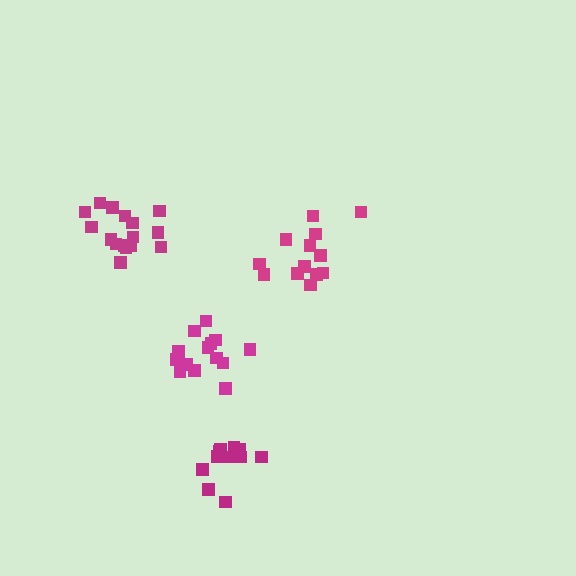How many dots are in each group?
Group 1: 12 dots, Group 2: 14 dots, Group 3: 13 dots, Group 4: 16 dots (55 total).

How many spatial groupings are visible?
There are 4 spatial groupings.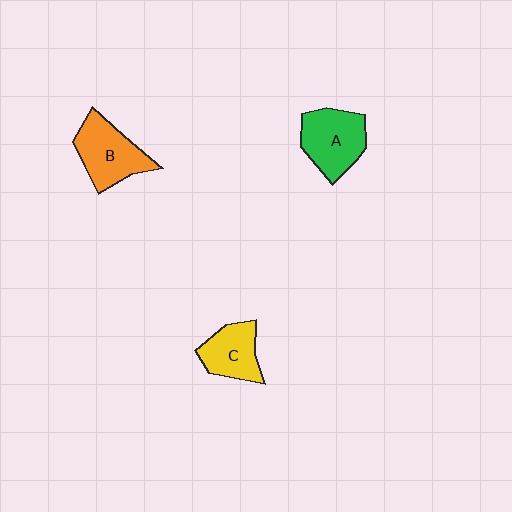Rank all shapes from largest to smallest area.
From largest to smallest: A (green), B (orange), C (yellow).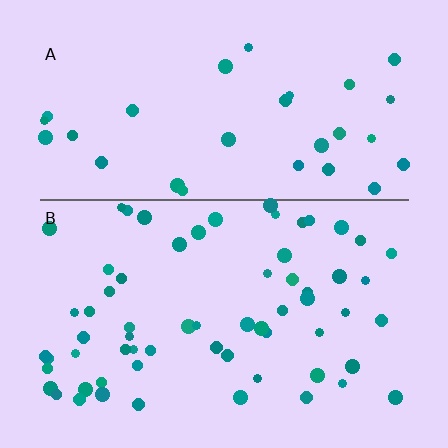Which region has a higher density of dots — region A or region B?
B (the bottom).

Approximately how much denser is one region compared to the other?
Approximately 2.0× — region B over region A.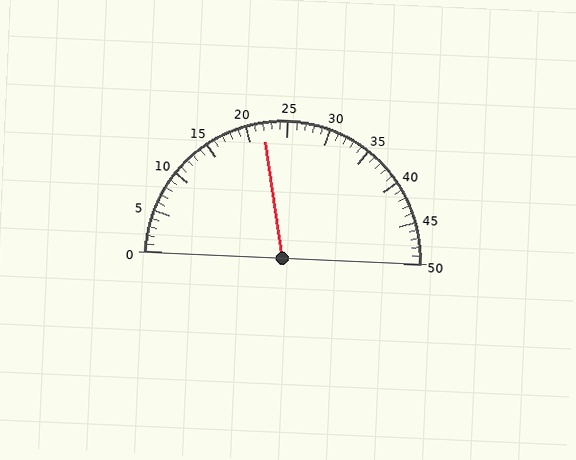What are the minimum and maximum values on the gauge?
The gauge ranges from 0 to 50.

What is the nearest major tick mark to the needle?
The nearest major tick mark is 20.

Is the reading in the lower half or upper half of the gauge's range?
The reading is in the lower half of the range (0 to 50).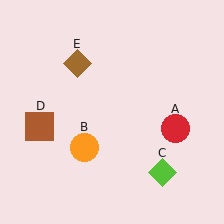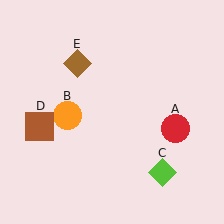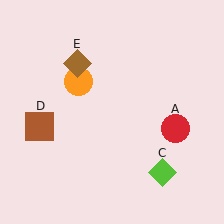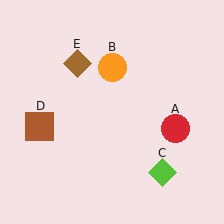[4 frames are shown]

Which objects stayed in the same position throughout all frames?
Red circle (object A) and lime diamond (object C) and brown square (object D) and brown diamond (object E) remained stationary.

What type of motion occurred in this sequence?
The orange circle (object B) rotated clockwise around the center of the scene.